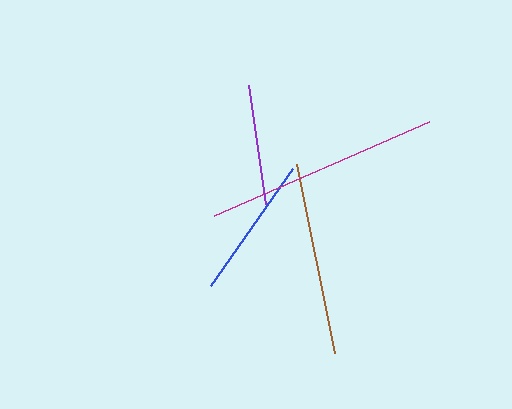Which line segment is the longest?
The magenta line is the longest at approximately 235 pixels.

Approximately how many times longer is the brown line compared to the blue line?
The brown line is approximately 1.4 times the length of the blue line.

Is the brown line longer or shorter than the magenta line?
The magenta line is longer than the brown line.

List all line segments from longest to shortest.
From longest to shortest: magenta, brown, blue, purple.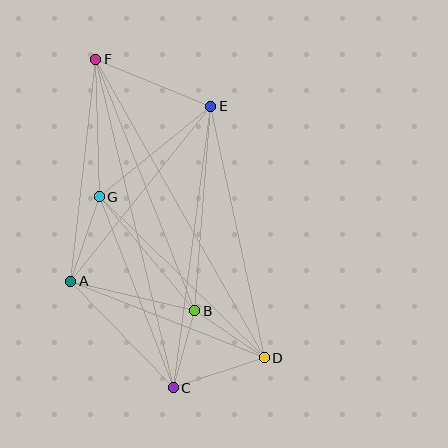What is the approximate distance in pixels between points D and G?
The distance between D and G is approximately 230 pixels.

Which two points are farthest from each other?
Points D and F are farthest from each other.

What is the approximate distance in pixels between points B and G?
The distance between B and G is approximately 148 pixels.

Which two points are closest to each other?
Points B and C are closest to each other.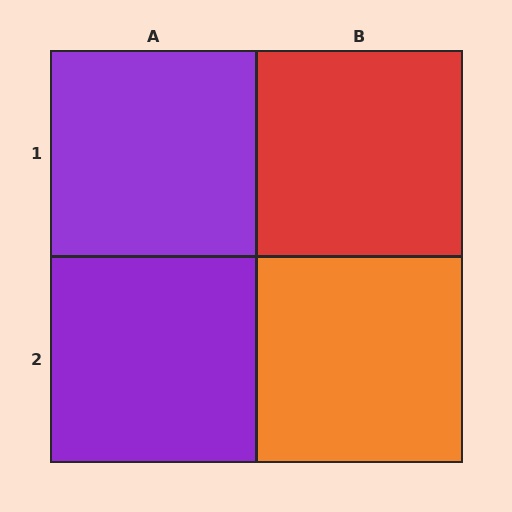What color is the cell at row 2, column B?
Orange.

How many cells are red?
1 cell is red.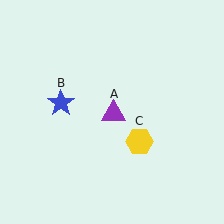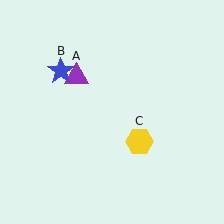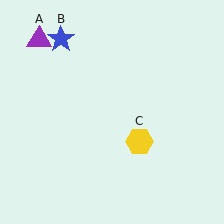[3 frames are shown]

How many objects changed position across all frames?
2 objects changed position: purple triangle (object A), blue star (object B).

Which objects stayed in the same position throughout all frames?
Yellow hexagon (object C) remained stationary.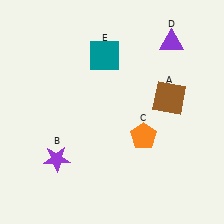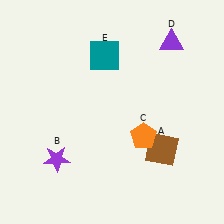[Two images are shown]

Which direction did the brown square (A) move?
The brown square (A) moved down.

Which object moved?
The brown square (A) moved down.